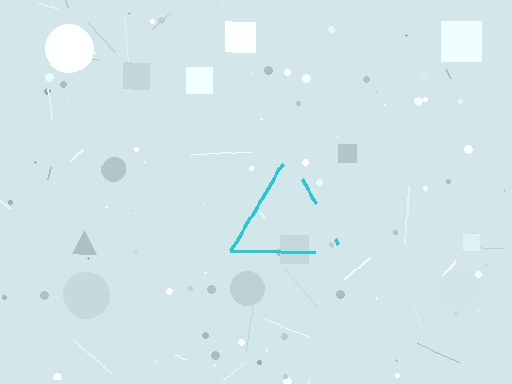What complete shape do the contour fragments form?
The contour fragments form a triangle.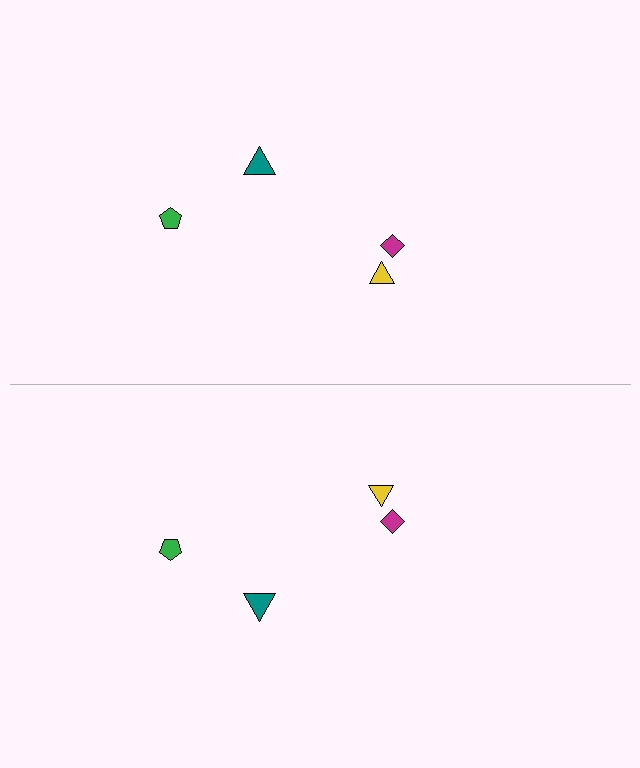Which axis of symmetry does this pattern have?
The pattern has a horizontal axis of symmetry running through the center of the image.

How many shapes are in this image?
There are 8 shapes in this image.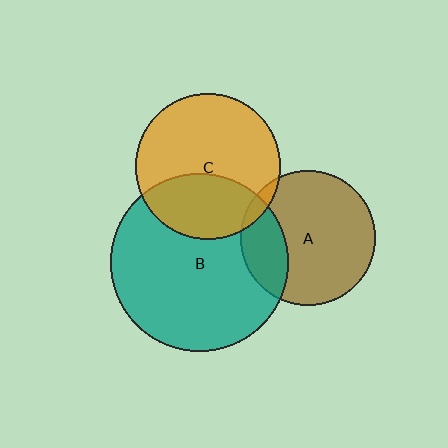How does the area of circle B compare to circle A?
Approximately 1.7 times.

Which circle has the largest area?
Circle B (teal).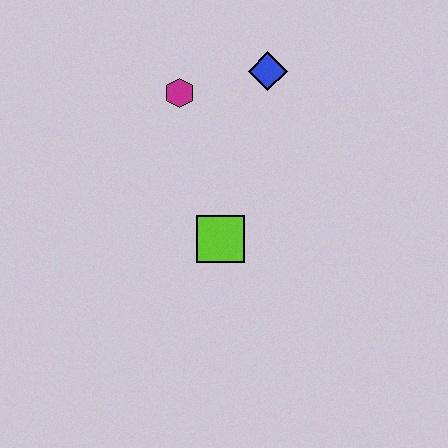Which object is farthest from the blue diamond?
The lime square is farthest from the blue diamond.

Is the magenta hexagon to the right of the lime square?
No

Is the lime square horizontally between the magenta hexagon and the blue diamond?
Yes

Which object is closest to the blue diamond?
The magenta hexagon is closest to the blue diamond.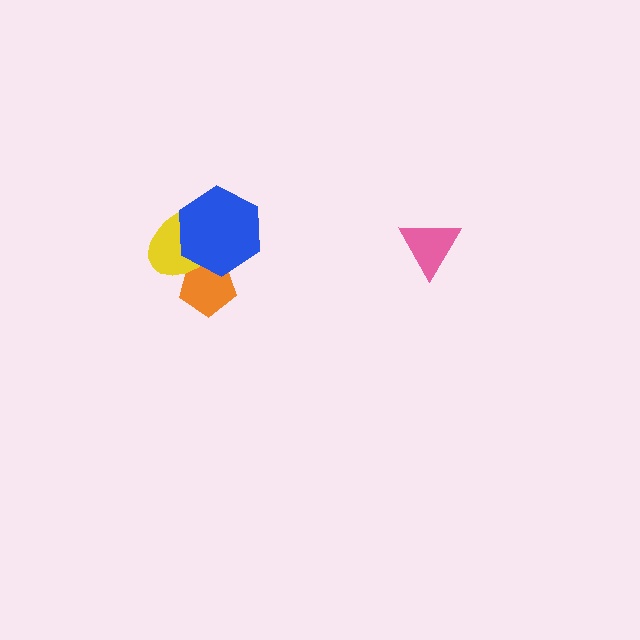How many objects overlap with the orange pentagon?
2 objects overlap with the orange pentagon.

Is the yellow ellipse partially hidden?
Yes, it is partially covered by another shape.